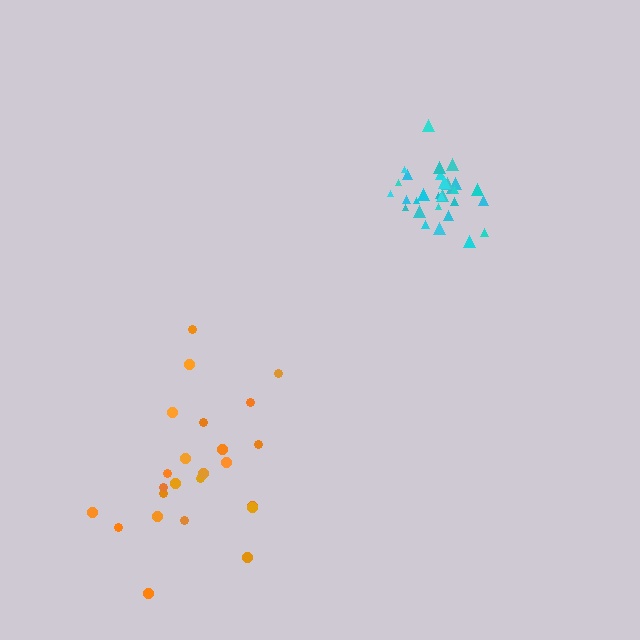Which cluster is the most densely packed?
Cyan.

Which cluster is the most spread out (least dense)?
Orange.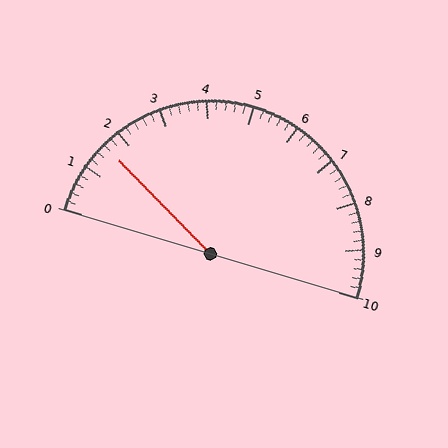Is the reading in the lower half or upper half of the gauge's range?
The reading is in the lower half of the range (0 to 10).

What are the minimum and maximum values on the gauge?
The gauge ranges from 0 to 10.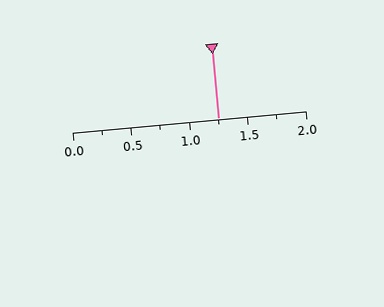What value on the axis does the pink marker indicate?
The marker indicates approximately 1.25.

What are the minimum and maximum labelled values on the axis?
The axis runs from 0.0 to 2.0.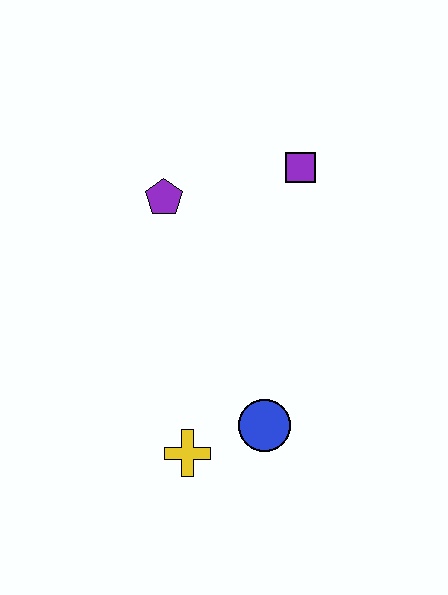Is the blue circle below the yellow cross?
No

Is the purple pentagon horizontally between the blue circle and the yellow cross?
No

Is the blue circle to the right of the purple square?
No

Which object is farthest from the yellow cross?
The purple square is farthest from the yellow cross.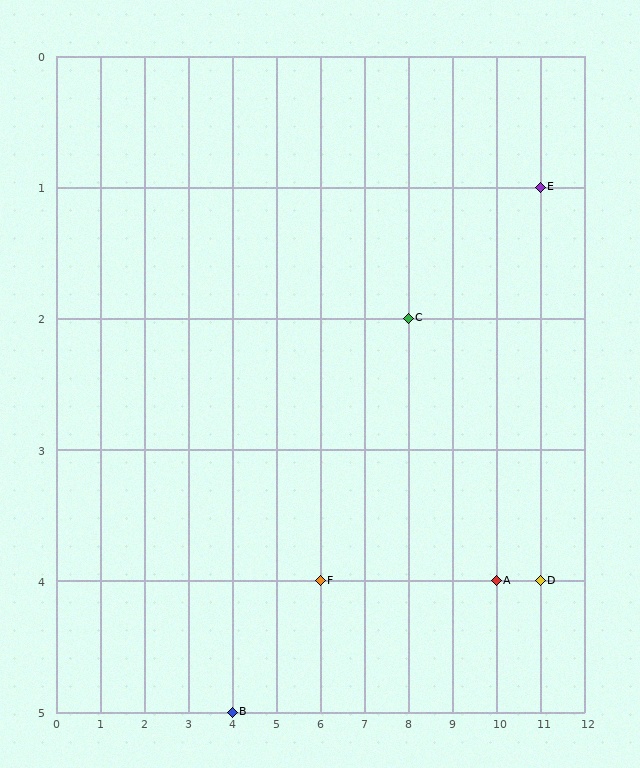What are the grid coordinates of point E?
Point E is at grid coordinates (11, 1).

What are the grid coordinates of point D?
Point D is at grid coordinates (11, 4).